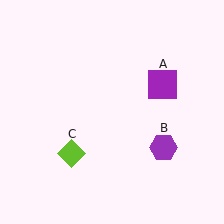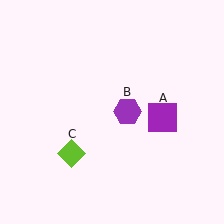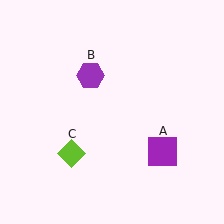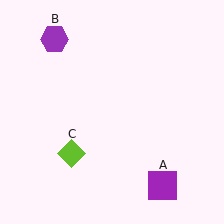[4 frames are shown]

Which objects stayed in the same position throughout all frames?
Lime diamond (object C) remained stationary.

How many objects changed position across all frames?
2 objects changed position: purple square (object A), purple hexagon (object B).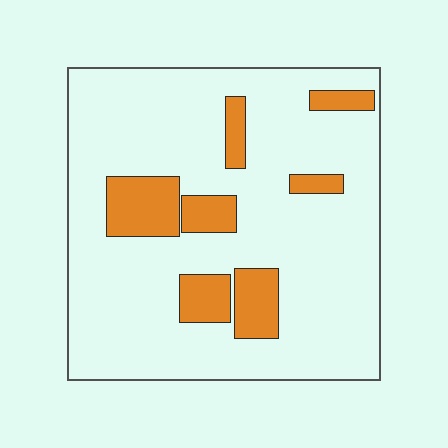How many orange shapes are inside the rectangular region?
7.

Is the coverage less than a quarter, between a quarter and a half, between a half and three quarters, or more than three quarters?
Less than a quarter.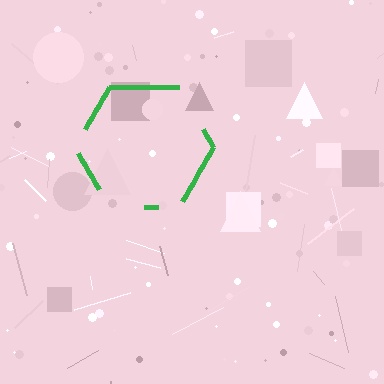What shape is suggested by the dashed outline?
The dashed outline suggests a hexagon.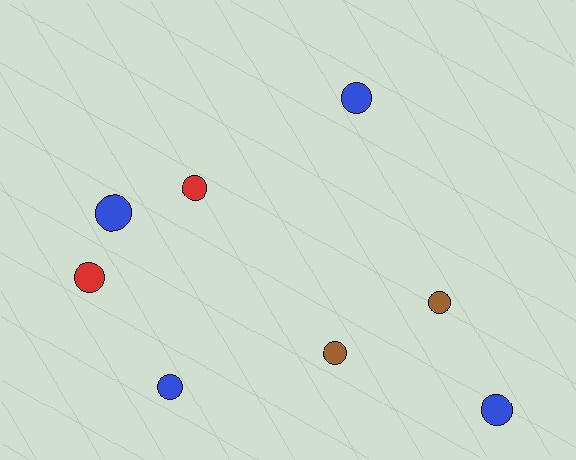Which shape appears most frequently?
Circle, with 8 objects.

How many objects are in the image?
There are 8 objects.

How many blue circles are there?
There are 4 blue circles.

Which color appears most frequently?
Blue, with 4 objects.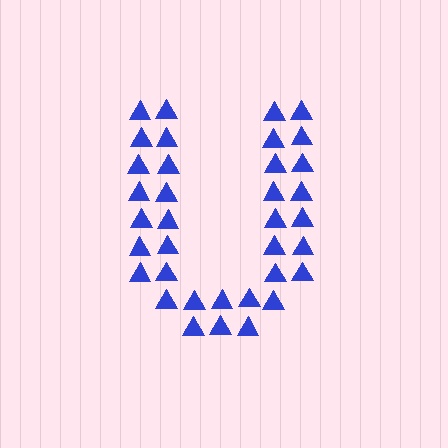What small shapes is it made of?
It is made of small triangles.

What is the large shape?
The large shape is the letter U.